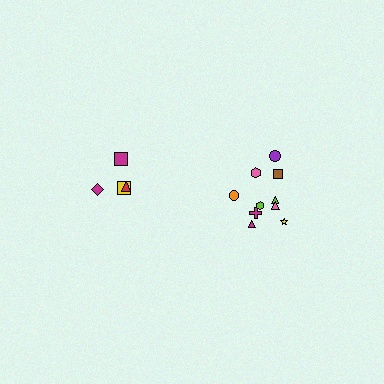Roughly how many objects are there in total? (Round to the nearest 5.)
Roughly 15 objects in total.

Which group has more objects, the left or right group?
The right group.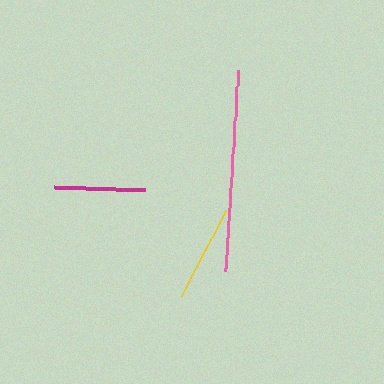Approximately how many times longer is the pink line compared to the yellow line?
The pink line is approximately 2.1 times the length of the yellow line.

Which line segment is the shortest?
The magenta line is the shortest at approximately 91 pixels.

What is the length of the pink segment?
The pink segment is approximately 201 pixels long.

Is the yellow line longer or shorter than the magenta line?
The yellow line is longer than the magenta line.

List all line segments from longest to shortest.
From longest to shortest: pink, yellow, magenta.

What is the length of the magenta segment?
The magenta segment is approximately 91 pixels long.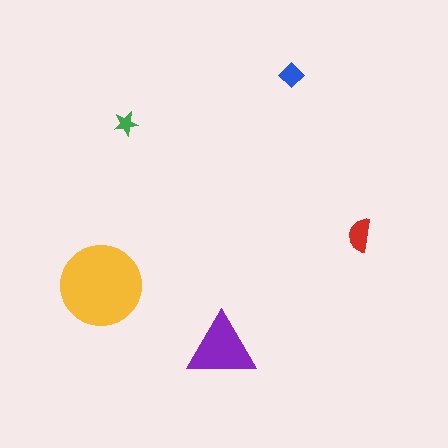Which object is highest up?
The blue diamond is topmost.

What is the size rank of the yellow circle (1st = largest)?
1st.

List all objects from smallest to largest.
The green star, the blue diamond, the red semicircle, the purple triangle, the yellow circle.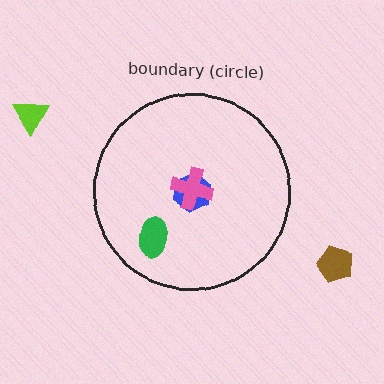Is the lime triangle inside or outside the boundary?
Outside.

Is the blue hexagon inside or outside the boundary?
Inside.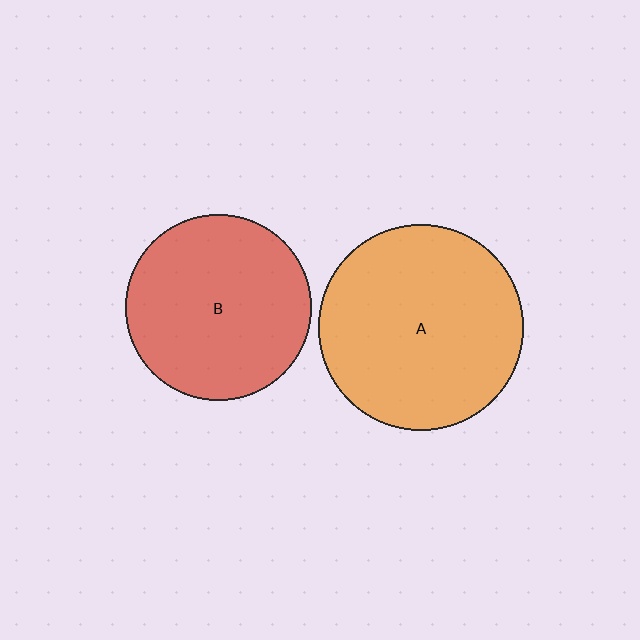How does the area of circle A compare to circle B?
Approximately 1.2 times.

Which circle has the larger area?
Circle A (orange).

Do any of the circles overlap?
No, none of the circles overlap.